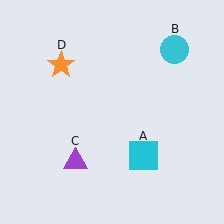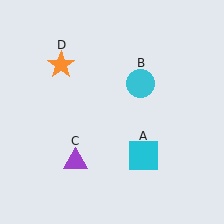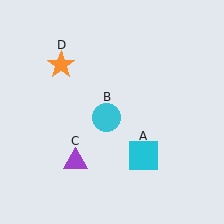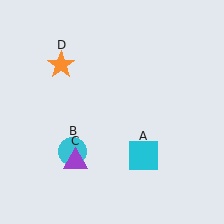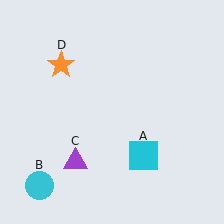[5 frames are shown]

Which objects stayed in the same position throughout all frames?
Cyan square (object A) and purple triangle (object C) and orange star (object D) remained stationary.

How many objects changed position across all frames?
1 object changed position: cyan circle (object B).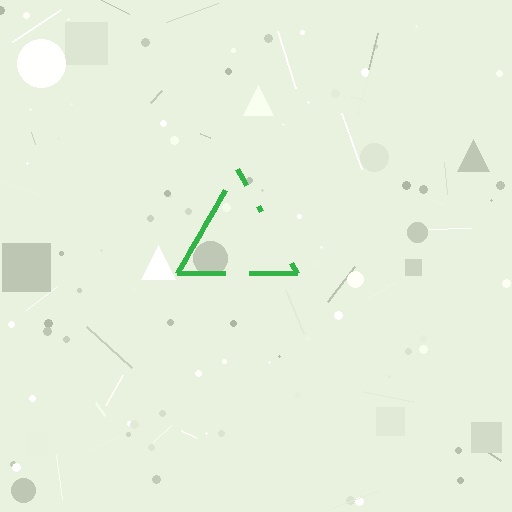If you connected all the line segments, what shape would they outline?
They would outline a triangle.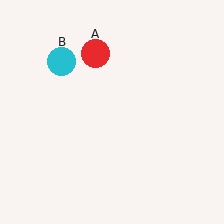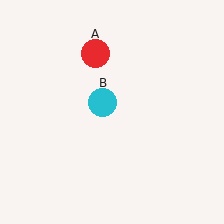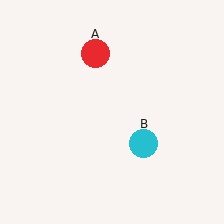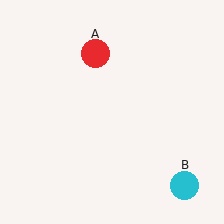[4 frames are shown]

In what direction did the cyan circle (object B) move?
The cyan circle (object B) moved down and to the right.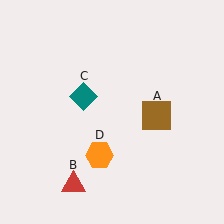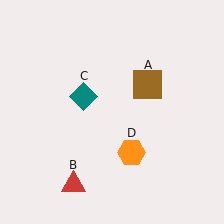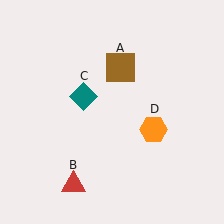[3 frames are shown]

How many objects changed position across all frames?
2 objects changed position: brown square (object A), orange hexagon (object D).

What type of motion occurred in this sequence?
The brown square (object A), orange hexagon (object D) rotated counterclockwise around the center of the scene.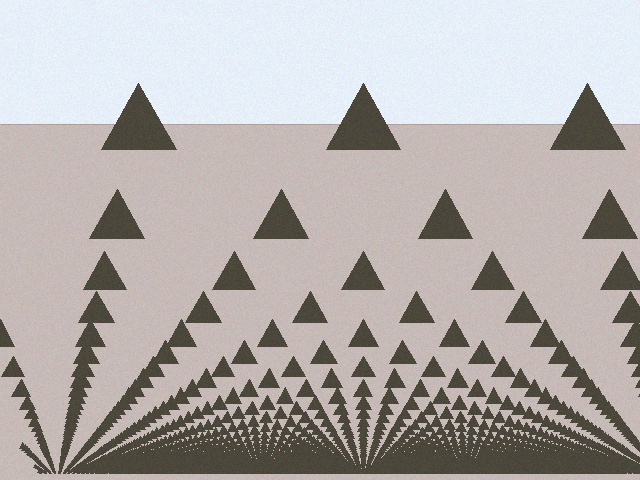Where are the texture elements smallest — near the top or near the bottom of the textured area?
Near the bottom.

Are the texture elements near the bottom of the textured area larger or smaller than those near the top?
Smaller. The gradient is inverted — elements near the bottom are smaller and denser.